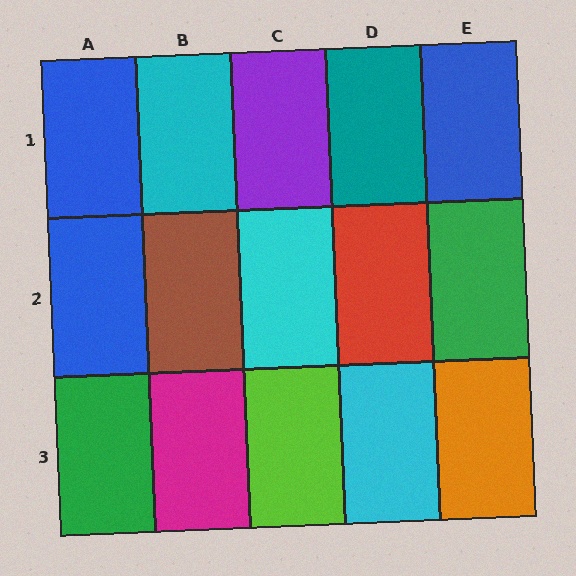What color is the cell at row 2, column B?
Brown.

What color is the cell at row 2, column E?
Green.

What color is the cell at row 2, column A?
Blue.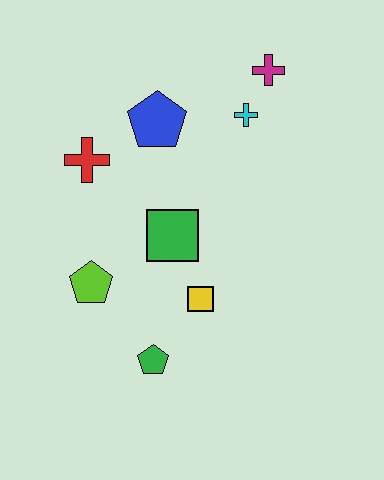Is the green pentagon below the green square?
Yes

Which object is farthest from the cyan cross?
The green pentagon is farthest from the cyan cross.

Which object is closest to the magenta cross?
The cyan cross is closest to the magenta cross.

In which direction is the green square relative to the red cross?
The green square is to the right of the red cross.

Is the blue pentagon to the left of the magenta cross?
Yes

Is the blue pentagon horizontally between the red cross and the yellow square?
Yes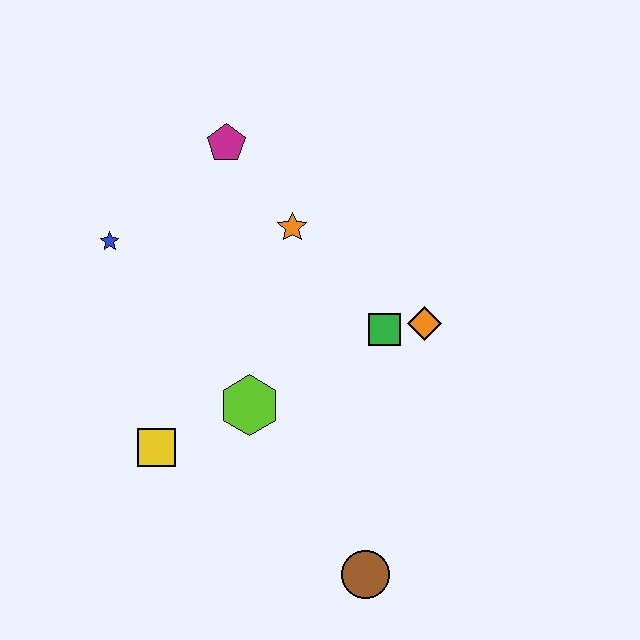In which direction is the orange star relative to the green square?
The orange star is above the green square.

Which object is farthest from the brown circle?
The magenta pentagon is farthest from the brown circle.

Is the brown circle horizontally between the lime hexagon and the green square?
Yes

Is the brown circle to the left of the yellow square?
No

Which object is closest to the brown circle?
The lime hexagon is closest to the brown circle.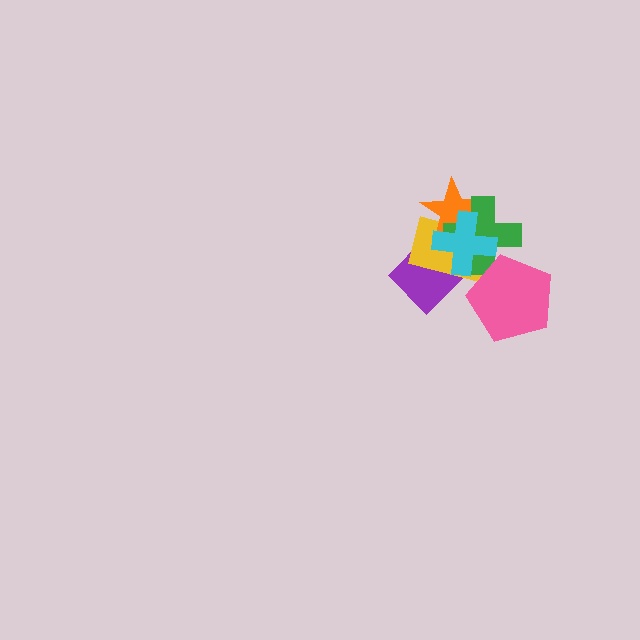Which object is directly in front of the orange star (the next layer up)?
The green cross is directly in front of the orange star.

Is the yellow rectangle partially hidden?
Yes, it is partially covered by another shape.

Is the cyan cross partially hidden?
No, no other shape covers it.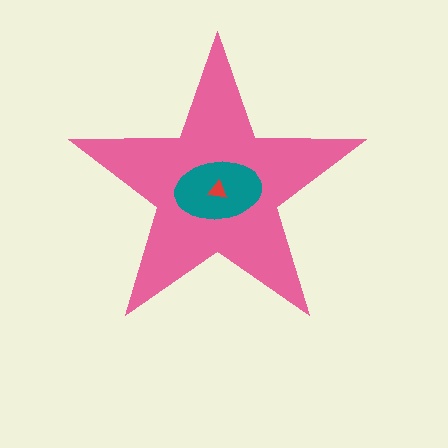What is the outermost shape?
The pink star.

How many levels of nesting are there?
3.